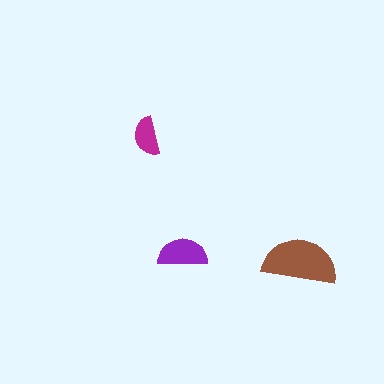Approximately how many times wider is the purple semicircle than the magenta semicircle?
About 1.5 times wider.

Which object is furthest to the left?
The magenta semicircle is leftmost.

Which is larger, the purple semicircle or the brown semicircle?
The brown one.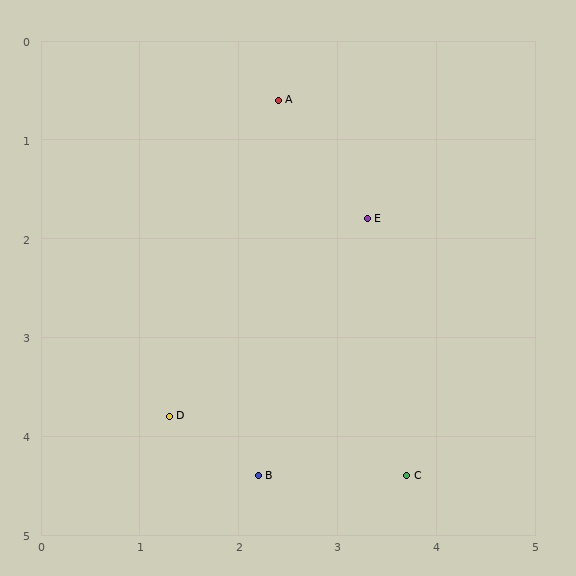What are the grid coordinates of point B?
Point B is at approximately (2.2, 4.4).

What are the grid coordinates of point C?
Point C is at approximately (3.7, 4.4).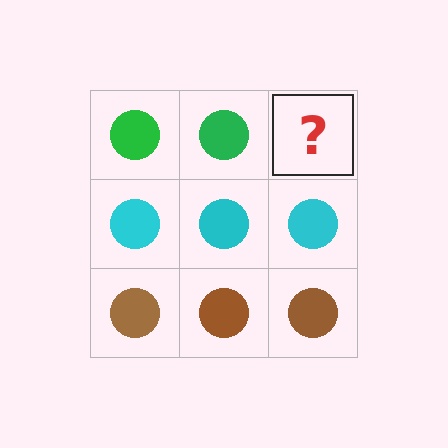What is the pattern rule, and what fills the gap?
The rule is that each row has a consistent color. The gap should be filled with a green circle.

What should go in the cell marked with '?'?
The missing cell should contain a green circle.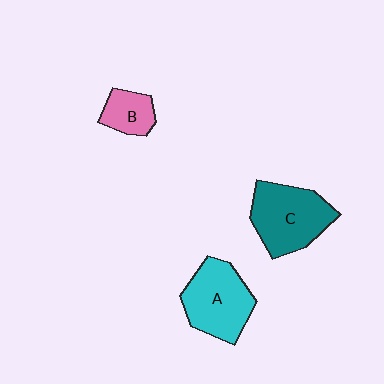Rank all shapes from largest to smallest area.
From largest to smallest: C (teal), A (cyan), B (pink).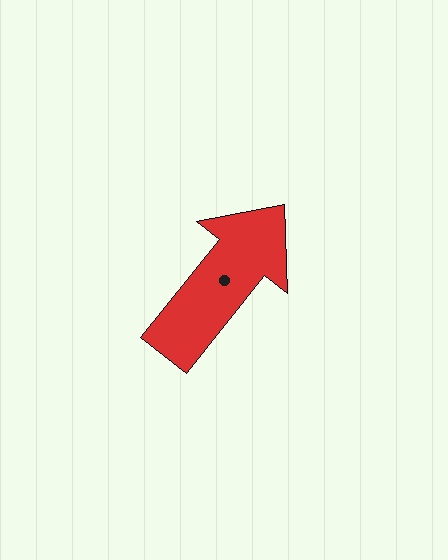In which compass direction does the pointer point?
Northeast.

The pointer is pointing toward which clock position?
Roughly 1 o'clock.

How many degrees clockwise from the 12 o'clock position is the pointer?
Approximately 39 degrees.